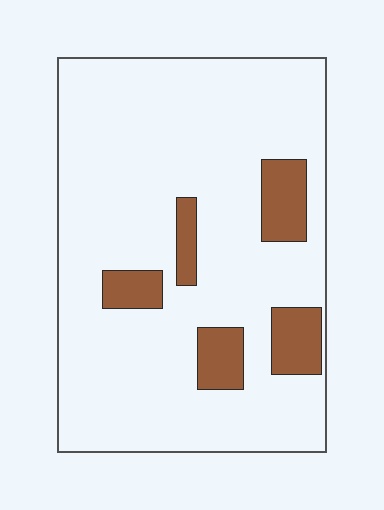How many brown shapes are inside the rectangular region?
5.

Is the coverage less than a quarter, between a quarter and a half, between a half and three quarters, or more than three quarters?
Less than a quarter.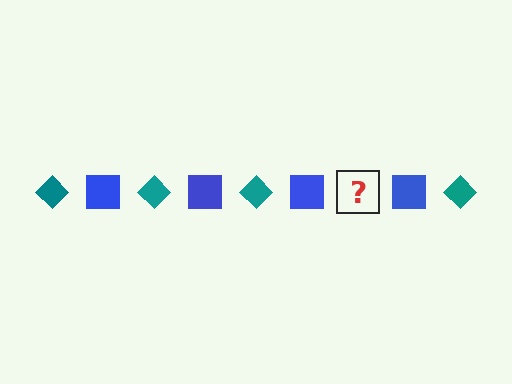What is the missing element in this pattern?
The missing element is a teal diamond.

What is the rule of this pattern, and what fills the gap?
The rule is that the pattern alternates between teal diamond and blue square. The gap should be filled with a teal diamond.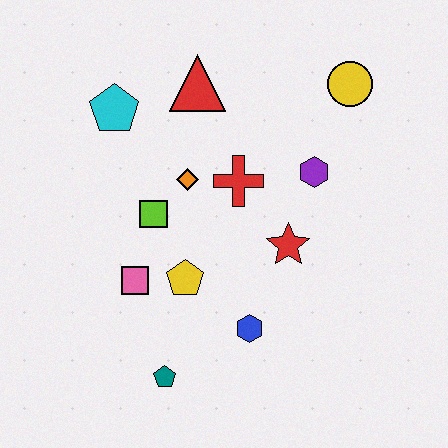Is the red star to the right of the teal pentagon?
Yes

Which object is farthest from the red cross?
The teal pentagon is farthest from the red cross.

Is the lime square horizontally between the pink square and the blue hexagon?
Yes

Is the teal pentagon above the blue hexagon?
No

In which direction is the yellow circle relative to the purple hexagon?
The yellow circle is above the purple hexagon.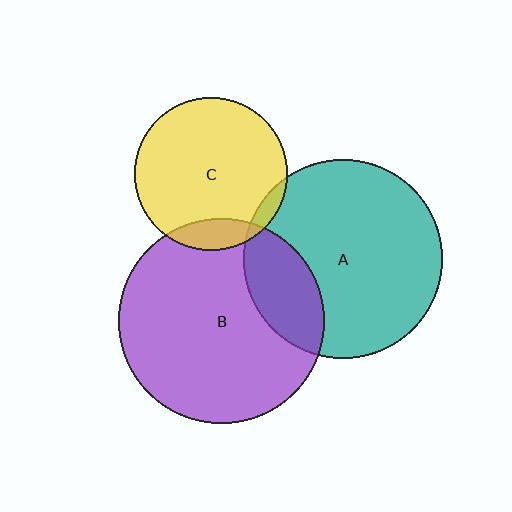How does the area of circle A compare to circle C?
Approximately 1.7 times.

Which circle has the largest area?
Circle B (purple).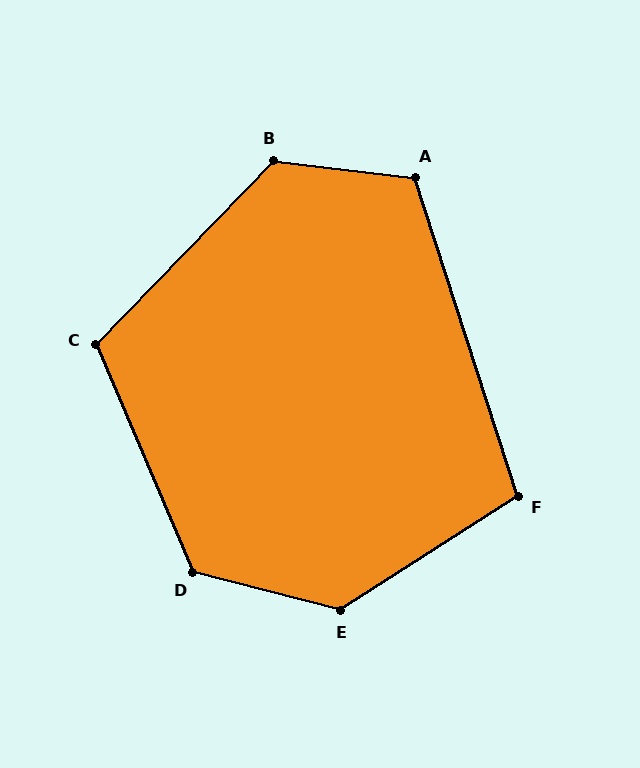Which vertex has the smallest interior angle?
F, at approximately 105 degrees.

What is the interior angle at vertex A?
Approximately 114 degrees (obtuse).